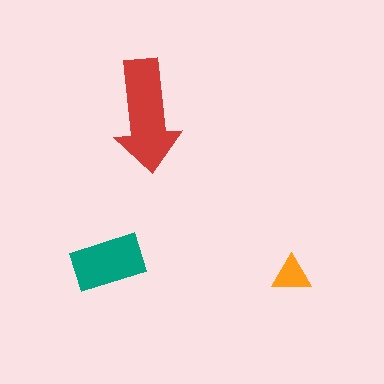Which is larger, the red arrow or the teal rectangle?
The red arrow.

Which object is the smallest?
The orange triangle.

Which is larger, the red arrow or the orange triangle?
The red arrow.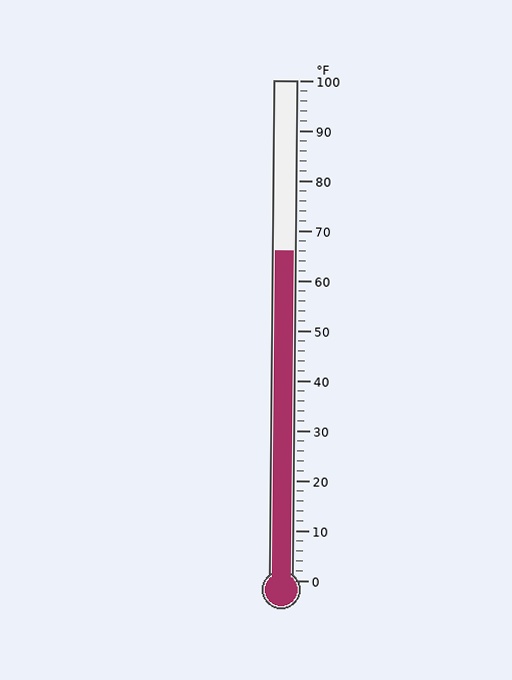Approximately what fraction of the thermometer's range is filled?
The thermometer is filled to approximately 65% of its range.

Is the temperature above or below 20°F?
The temperature is above 20°F.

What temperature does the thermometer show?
The thermometer shows approximately 66°F.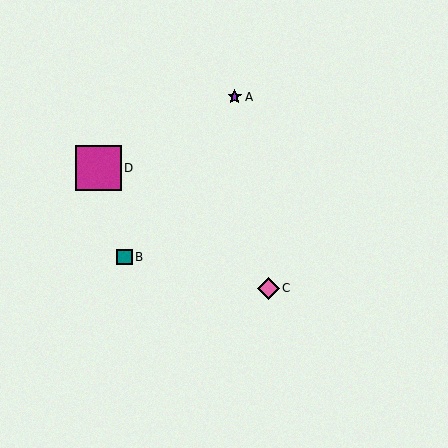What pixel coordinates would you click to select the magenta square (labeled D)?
Click at (98, 168) to select the magenta square D.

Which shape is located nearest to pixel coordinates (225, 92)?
The purple star (labeled A) at (235, 97) is nearest to that location.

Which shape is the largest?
The magenta square (labeled D) is the largest.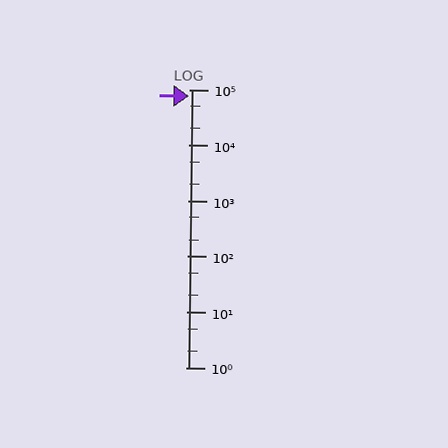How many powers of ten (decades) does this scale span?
The scale spans 5 decades, from 1 to 100000.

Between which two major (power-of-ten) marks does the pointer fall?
The pointer is between 10000 and 100000.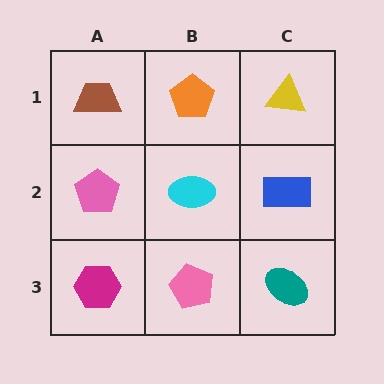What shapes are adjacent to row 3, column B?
A cyan ellipse (row 2, column B), a magenta hexagon (row 3, column A), a teal ellipse (row 3, column C).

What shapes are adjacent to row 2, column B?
An orange pentagon (row 1, column B), a pink pentagon (row 3, column B), a pink pentagon (row 2, column A), a blue rectangle (row 2, column C).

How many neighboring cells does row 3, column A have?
2.